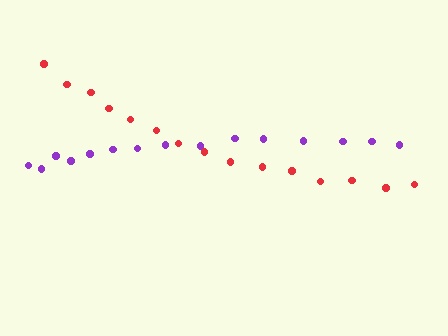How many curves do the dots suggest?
There are 2 distinct paths.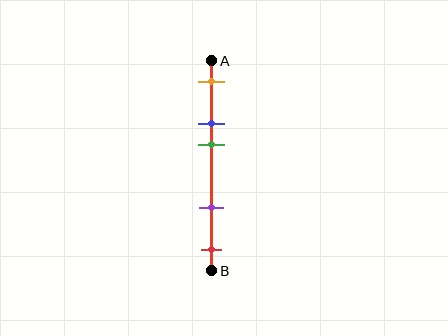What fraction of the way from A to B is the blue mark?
The blue mark is approximately 30% (0.3) of the way from A to B.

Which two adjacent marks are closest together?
The blue and green marks are the closest adjacent pair.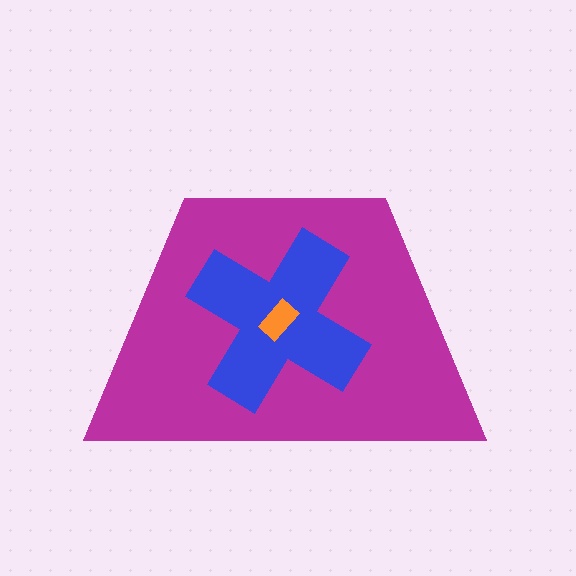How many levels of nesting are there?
3.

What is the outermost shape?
The magenta trapezoid.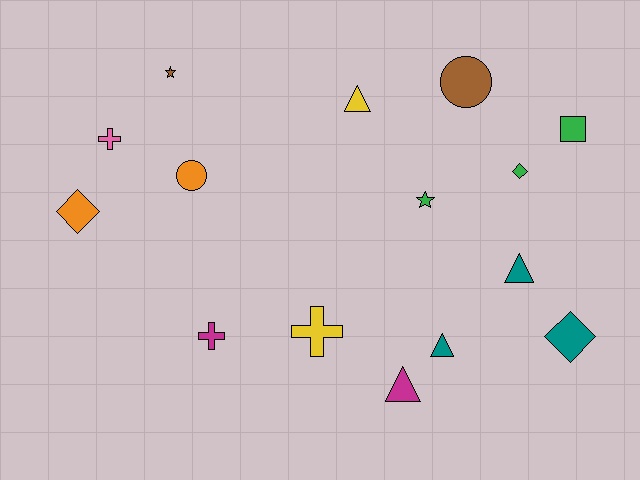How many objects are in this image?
There are 15 objects.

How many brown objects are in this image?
There are 2 brown objects.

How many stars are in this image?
There are 2 stars.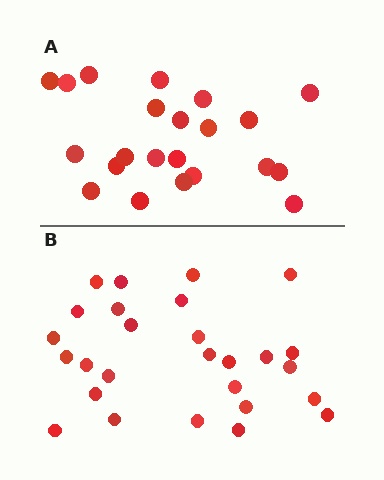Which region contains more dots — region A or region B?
Region B (the bottom region) has more dots.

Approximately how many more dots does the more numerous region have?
Region B has about 5 more dots than region A.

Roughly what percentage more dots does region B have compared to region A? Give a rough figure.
About 25% more.